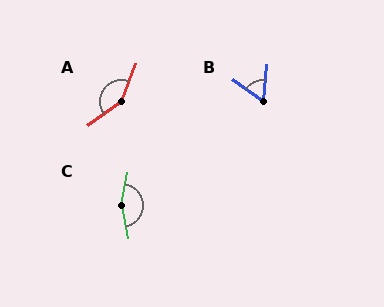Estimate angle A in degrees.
Approximately 146 degrees.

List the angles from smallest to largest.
B (59°), A (146°), C (158°).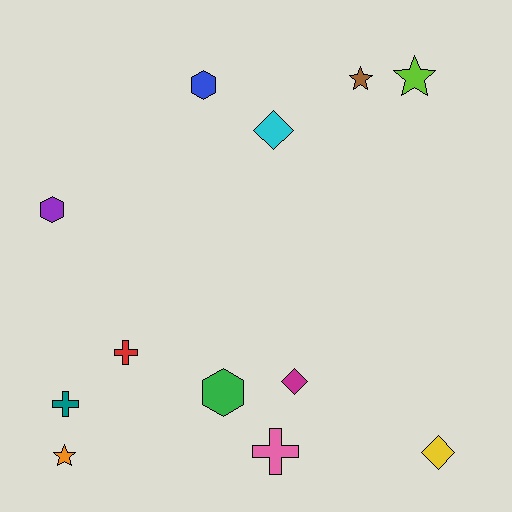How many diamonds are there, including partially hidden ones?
There are 3 diamonds.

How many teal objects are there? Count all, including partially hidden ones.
There is 1 teal object.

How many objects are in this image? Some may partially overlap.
There are 12 objects.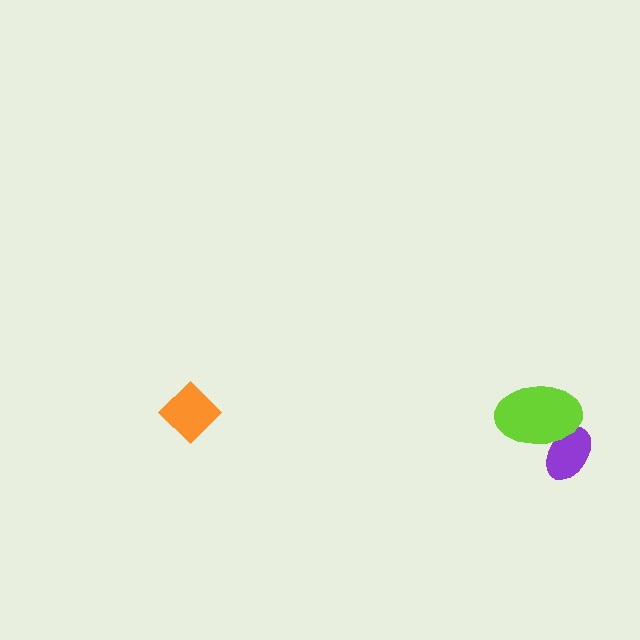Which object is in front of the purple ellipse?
The lime ellipse is in front of the purple ellipse.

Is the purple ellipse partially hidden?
Yes, it is partially covered by another shape.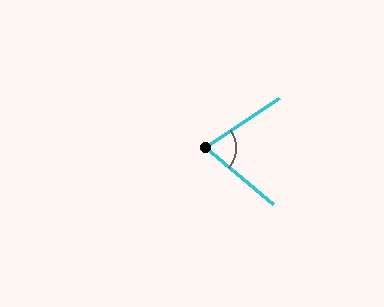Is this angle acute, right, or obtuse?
It is acute.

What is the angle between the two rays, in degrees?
Approximately 74 degrees.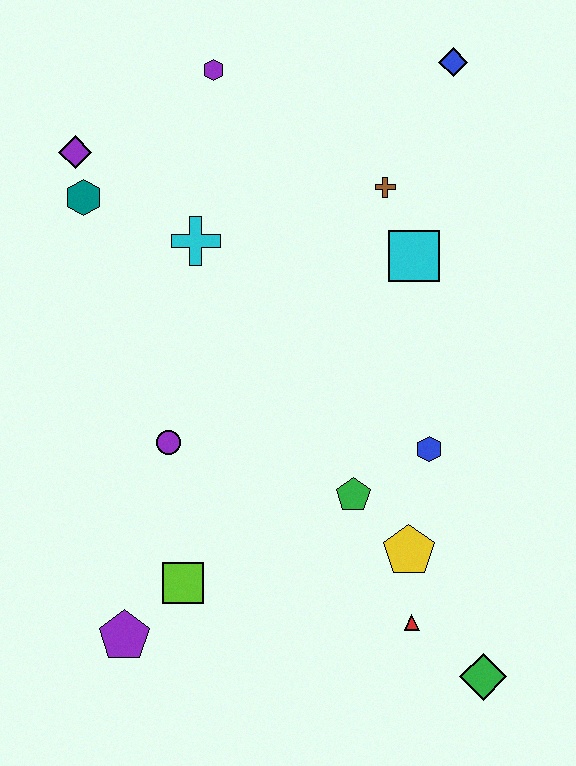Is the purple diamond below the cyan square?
No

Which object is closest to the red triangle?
The yellow pentagon is closest to the red triangle.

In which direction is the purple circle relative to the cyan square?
The purple circle is to the left of the cyan square.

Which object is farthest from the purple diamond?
The green diamond is farthest from the purple diamond.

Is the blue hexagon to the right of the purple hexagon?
Yes